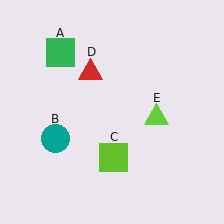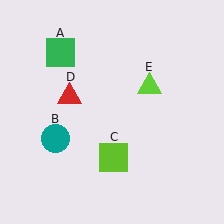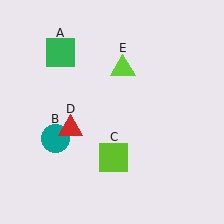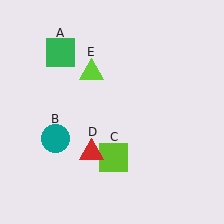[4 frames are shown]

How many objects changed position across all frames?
2 objects changed position: red triangle (object D), lime triangle (object E).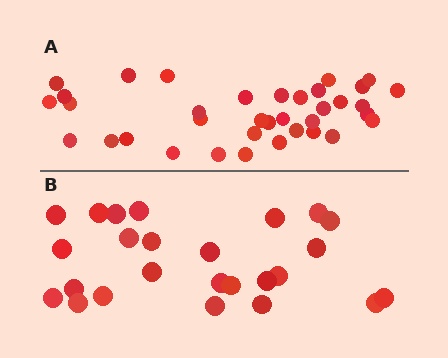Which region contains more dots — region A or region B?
Region A (the top region) has more dots.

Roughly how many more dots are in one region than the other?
Region A has roughly 12 or so more dots than region B.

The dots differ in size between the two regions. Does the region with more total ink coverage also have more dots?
No. Region B has more total ink coverage because its dots are larger, but region A actually contains more individual dots. Total area can be misleading — the number of items is what matters here.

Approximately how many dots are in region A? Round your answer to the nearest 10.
About 40 dots. (The exact count is 36, which rounds to 40.)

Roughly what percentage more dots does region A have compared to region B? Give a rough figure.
About 45% more.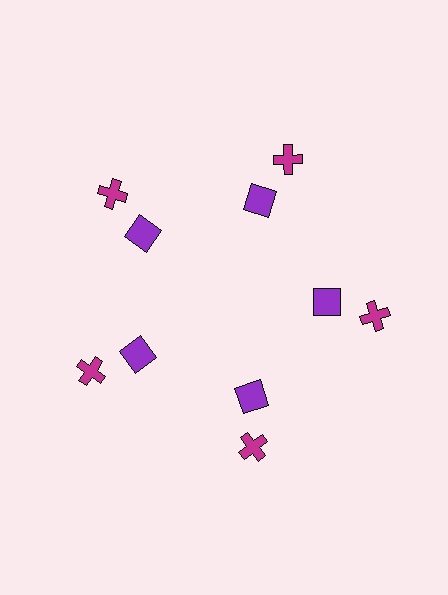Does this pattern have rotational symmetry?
Yes, this pattern has 5-fold rotational symmetry. It looks the same after rotating 72 degrees around the center.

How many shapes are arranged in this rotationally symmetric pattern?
There are 10 shapes, arranged in 5 groups of 2.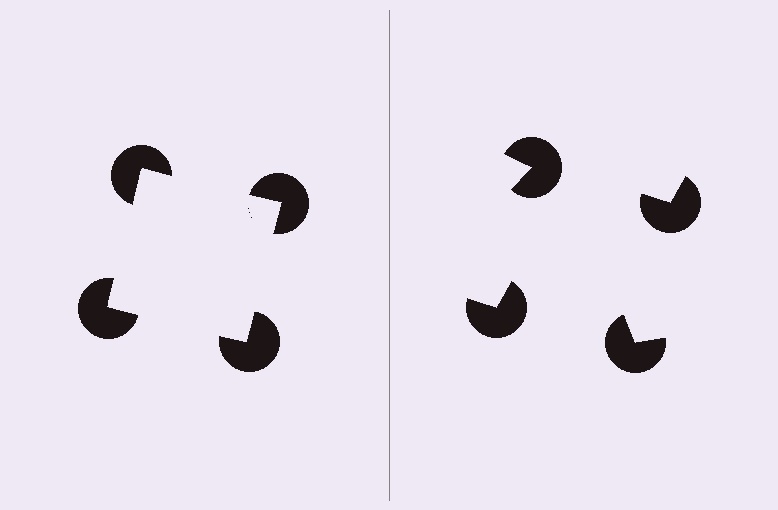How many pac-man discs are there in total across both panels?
8 — 4 on each side.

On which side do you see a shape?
An illusory square appears on the left side. On the right side the wedge cuts are rotated, so no coherent shape forms.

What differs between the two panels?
The pac-man discs are positioned identically on both sides; only the wedge orientations differ. On the left they align to a square; on the right they are misaligned.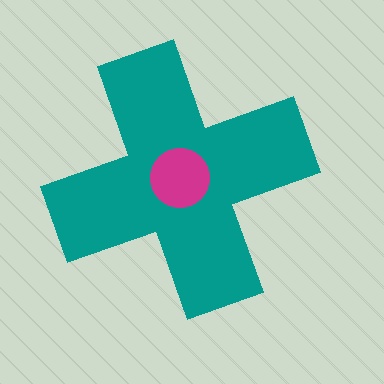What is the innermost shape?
The magenta circle.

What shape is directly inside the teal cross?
The magenta circle.